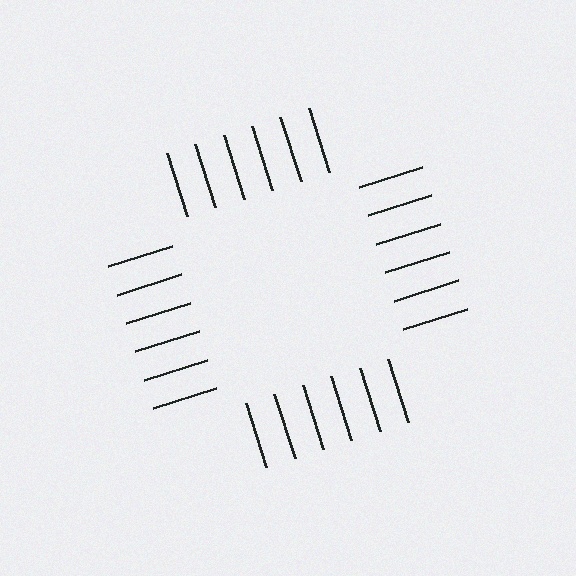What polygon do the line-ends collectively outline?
An illusory square — the line segments terminate on its edges but no continuous stroke is drawn.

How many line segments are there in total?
24 — 6 along each of the 4 edges.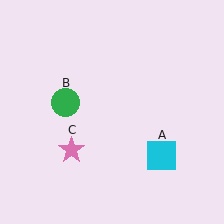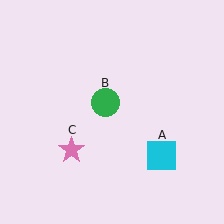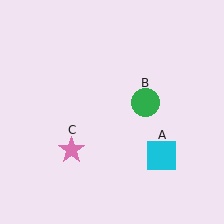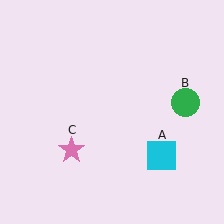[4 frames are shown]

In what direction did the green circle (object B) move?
The green circle (object B) moved right.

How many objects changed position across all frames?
1 object changed position: green circle (object B).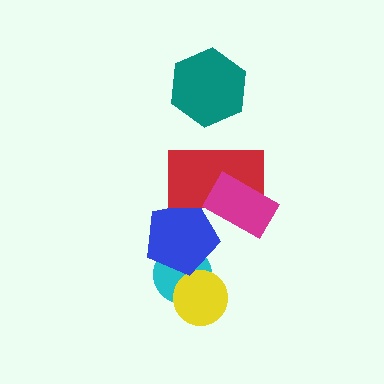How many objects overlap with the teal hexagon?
0 objects overlap with the teal hexagon.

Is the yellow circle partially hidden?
No, no other shape covers it.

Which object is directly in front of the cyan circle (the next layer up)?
The yellow circle is directly in front of the cyan circle.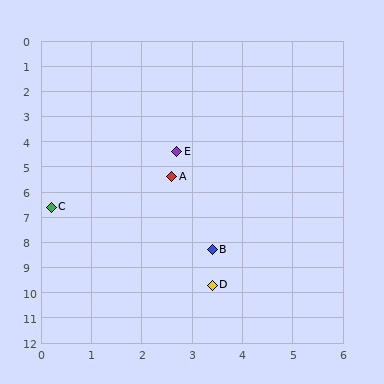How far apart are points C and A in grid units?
Points C and A are about 2.7 grid units apart.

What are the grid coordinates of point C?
Point C is at approximately (0.2, 6.6).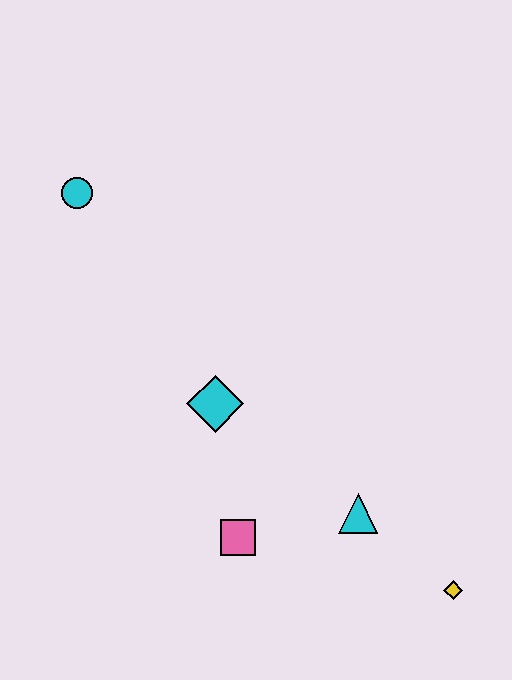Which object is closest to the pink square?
The cyan triangle is closest to the pink square.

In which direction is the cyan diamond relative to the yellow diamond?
The cyan diamond is to the left of the yellow diamond.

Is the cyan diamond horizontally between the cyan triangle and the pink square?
No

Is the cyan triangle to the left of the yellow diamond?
Yes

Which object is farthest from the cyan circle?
The yellow diamond is farthest from the cyan circle.